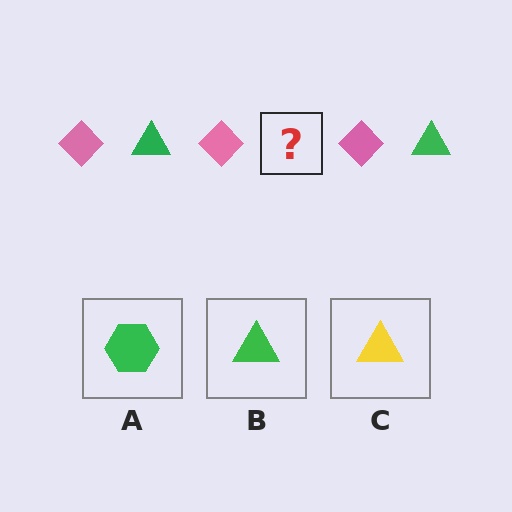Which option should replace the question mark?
Option B.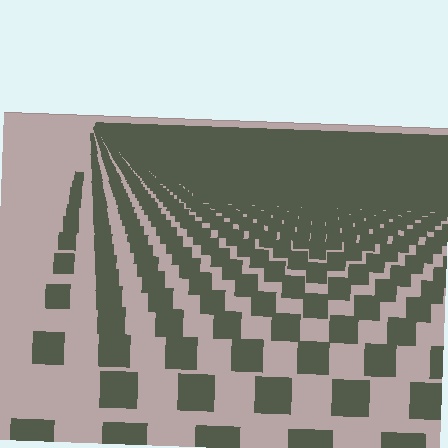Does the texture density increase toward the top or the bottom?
Density increases toward the top.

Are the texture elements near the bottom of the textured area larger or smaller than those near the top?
Larger. Near the bottom, elements are closer to the viewer and appear at a bigger on-screen size.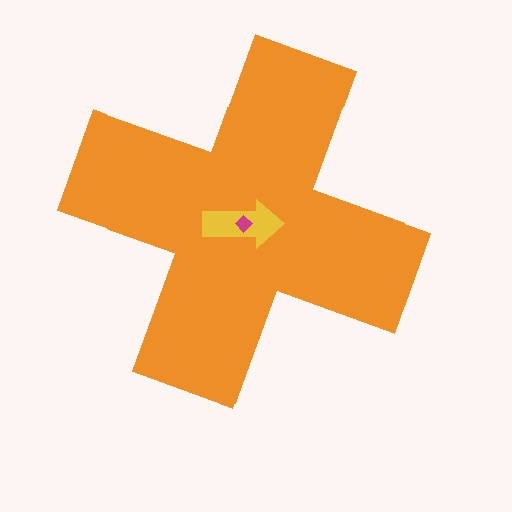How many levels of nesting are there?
3.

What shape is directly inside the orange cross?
The yellow arrow.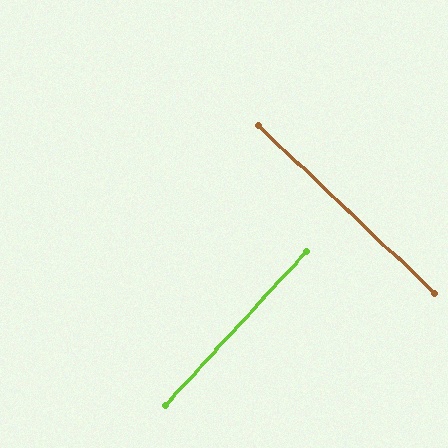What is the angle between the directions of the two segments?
Approximately 89 degrees.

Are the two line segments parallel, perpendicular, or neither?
Perpendicular — they meet at approximately 89°.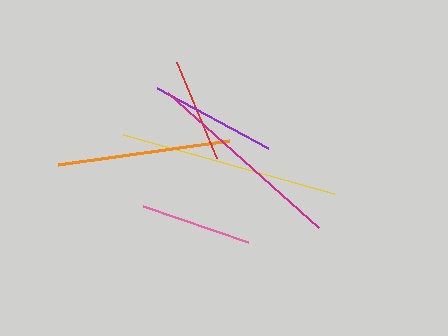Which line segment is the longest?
The yellow line is the longest at approximately 219 pixels.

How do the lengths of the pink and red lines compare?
The pink and red lines are approximately the same length.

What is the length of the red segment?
The red segment is approximately 103 pixels long.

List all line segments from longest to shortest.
From longest to shortest: yellow, magenta, orange, purple, pink, red.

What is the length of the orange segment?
The orange segment is approximately 172 pixels long.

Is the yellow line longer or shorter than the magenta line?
The yellow line is longer than the magenta line.